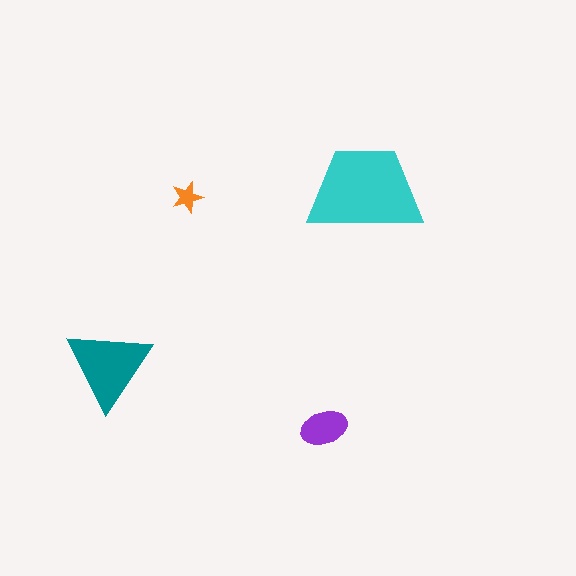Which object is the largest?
The cyan trapezoid.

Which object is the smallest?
The orange star.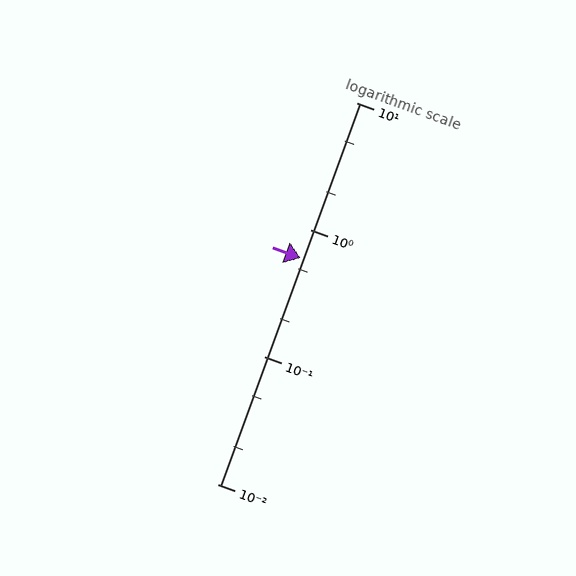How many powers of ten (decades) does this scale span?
The scale spans 3 decades, from 0.01 to 10.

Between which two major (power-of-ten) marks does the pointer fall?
The pointer is between 0.1 and 1.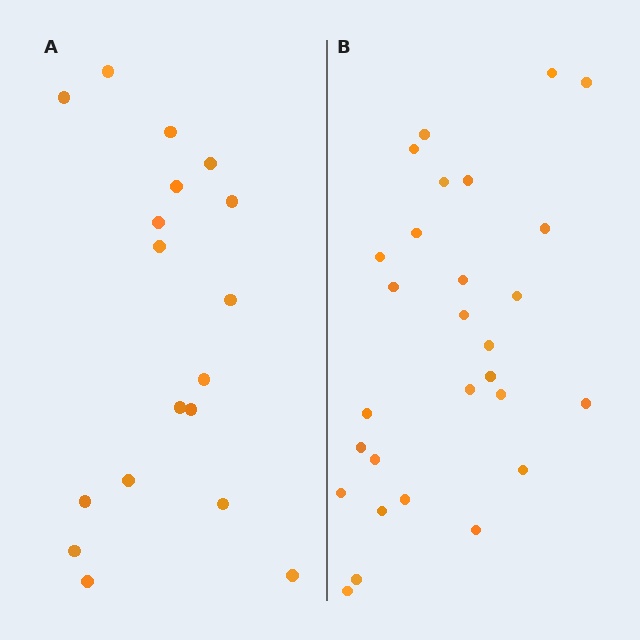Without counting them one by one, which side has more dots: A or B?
Region B (the right region) has more dots.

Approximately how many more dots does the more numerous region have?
Region B has roughly 10 or so more dots than region A.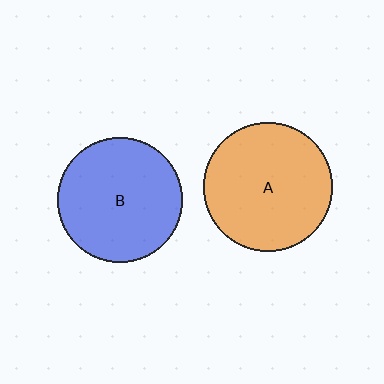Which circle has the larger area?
Circle A (orange).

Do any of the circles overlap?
No, none of the circles overlap.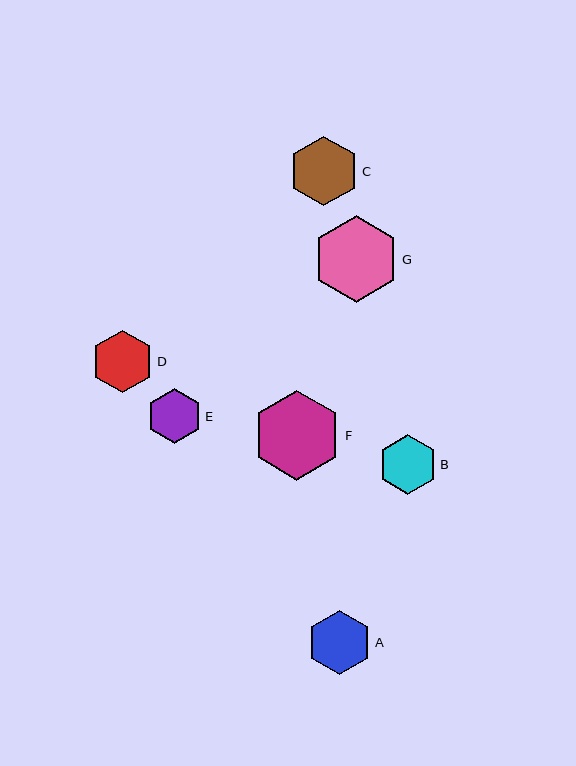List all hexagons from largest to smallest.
From largest to smallest: F, G, C, A, D, B, E.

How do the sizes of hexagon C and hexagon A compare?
Hexagon C and hexagon A are approximately the same size.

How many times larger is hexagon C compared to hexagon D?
Hexagon C is approximately 1.1 times the size of hexagon D.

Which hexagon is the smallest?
Hexagon E is the smallest with a size of approximately 55 pixels.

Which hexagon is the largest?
Hexagon F is the largest with a size of approximately 90 pixels.